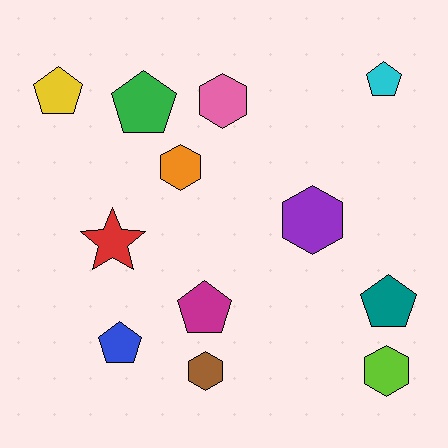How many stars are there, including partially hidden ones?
There is 1 star.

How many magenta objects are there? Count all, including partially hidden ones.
There is 1 magenta object.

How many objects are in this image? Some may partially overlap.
There are 12 objects.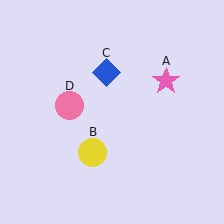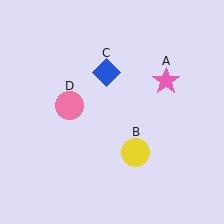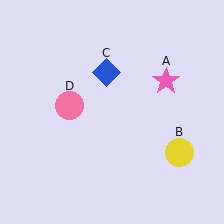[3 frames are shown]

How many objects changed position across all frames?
1 object changed position: yellow circle (object B).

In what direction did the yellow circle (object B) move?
The yellow circle (object B) moved right.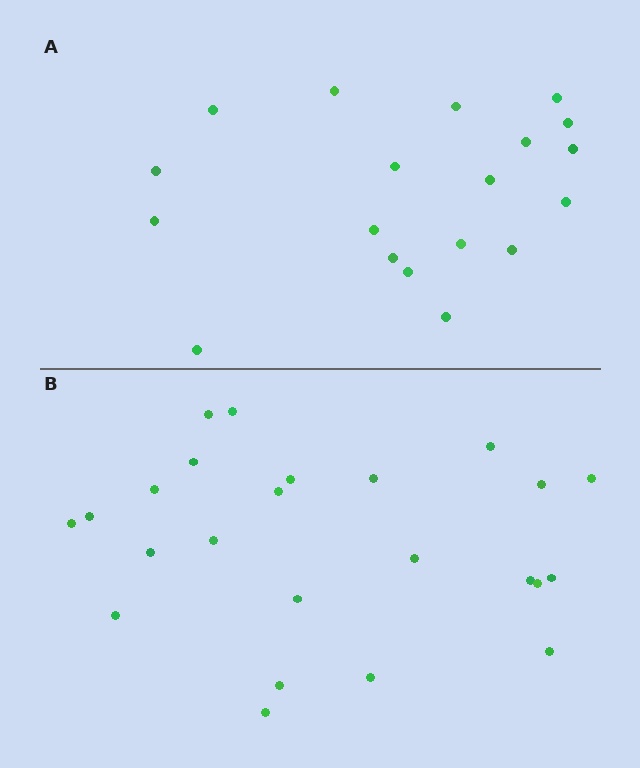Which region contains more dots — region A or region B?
Region B (the bottom region) has more dots.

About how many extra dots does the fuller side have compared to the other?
Region B has about 5 more dots than region A.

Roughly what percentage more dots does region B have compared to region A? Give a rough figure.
About 25% more.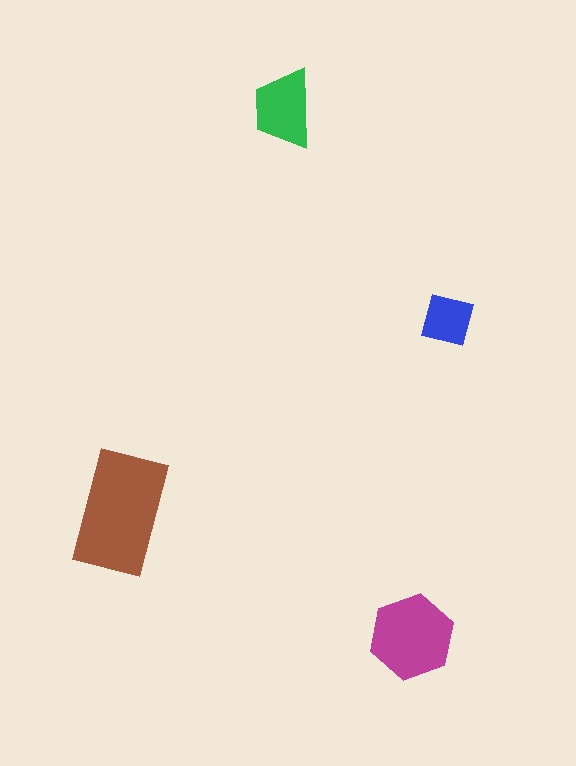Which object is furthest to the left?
The brown rectangle is leftmost.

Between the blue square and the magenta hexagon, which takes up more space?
The magenta hexagon.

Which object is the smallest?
The blue square.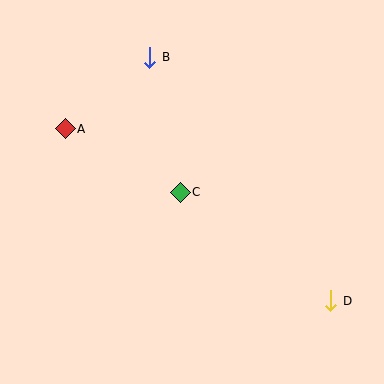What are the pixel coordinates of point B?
Point B is at (150, 57).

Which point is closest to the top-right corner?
Point B is closest to the top-right corner.